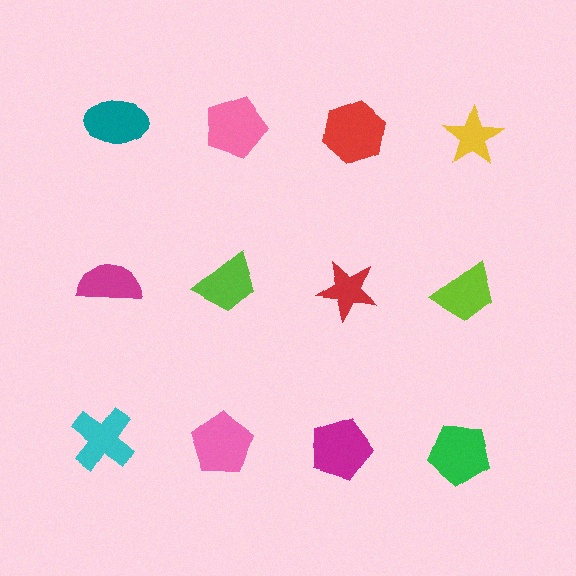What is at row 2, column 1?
A magenta semicircle.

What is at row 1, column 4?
A yellow star.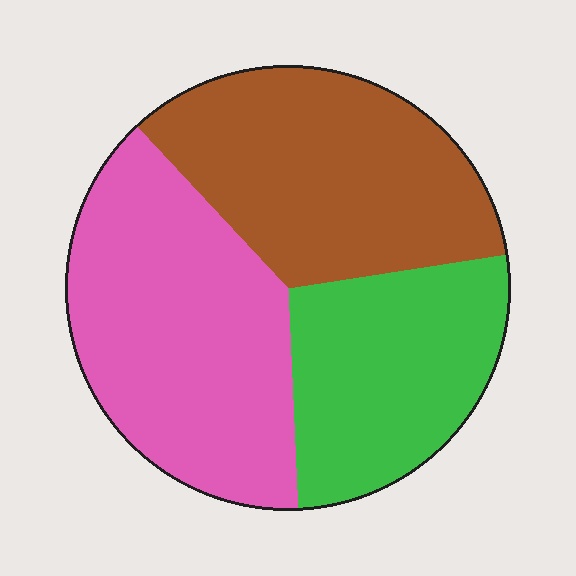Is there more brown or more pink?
Pink.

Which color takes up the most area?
Pink, at roughly 40%.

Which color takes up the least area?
Green, at roughly 25%.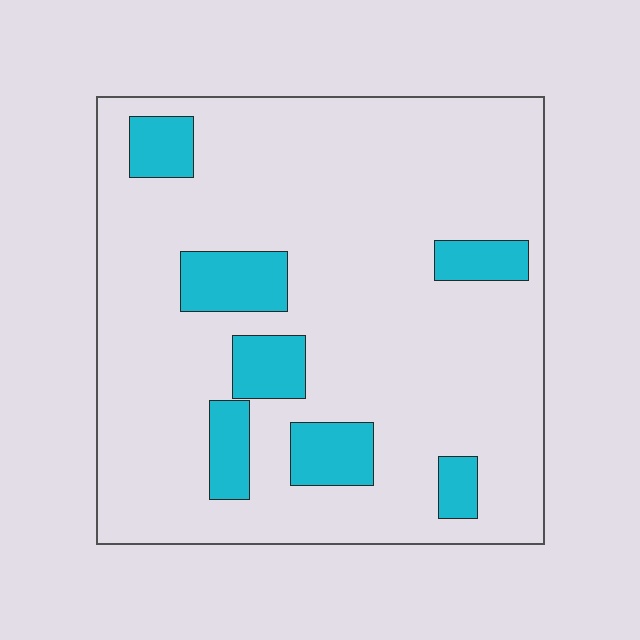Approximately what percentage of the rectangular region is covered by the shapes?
Approximately 15%.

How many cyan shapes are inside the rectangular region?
7.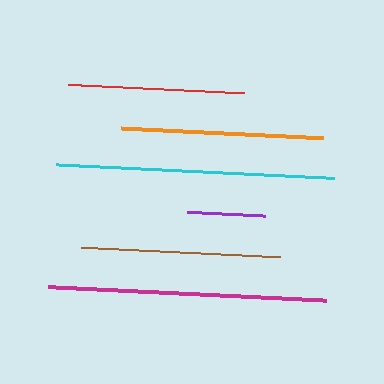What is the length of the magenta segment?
The magenta segment is approximately 278 pixels long.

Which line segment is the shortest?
The purple line is the shortest at approximately 78 pixels.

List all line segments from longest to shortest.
From longest to shortest: magenta, cyan, orange, brown, red, purple.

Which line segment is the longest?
The magenta line is the longest at approximately 278 pixels.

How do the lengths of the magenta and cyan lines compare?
The magenta and cyan lines are approximately the same length.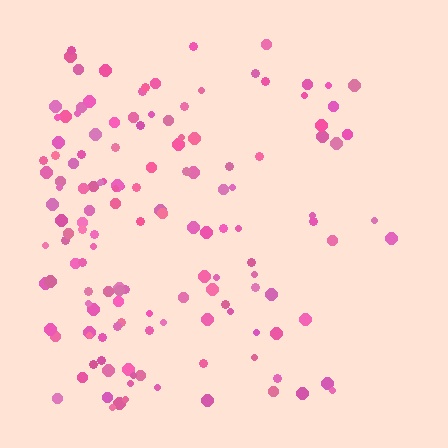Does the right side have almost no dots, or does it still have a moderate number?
Still a moderate number, just noticeably fewer than the left.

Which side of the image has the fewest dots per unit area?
The right.